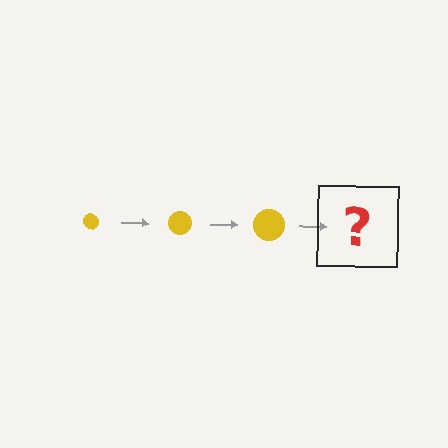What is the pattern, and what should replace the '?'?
The pattern is that the circle gets progressively larger each step. The '?' should be a yellow circle, larger than the previous one.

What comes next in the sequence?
The next element should be a yellow circle, larger than the previous one.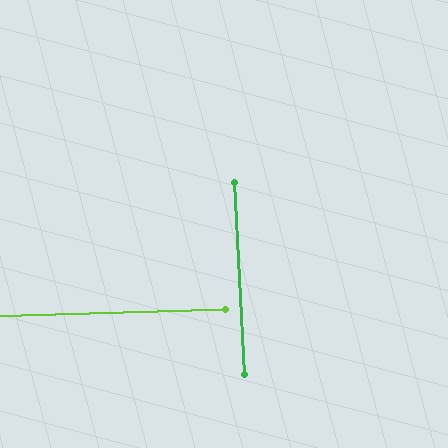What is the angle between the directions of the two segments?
Approximately 89 degrees.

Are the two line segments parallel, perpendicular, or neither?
Perpendicular — they meet at approximately 89°.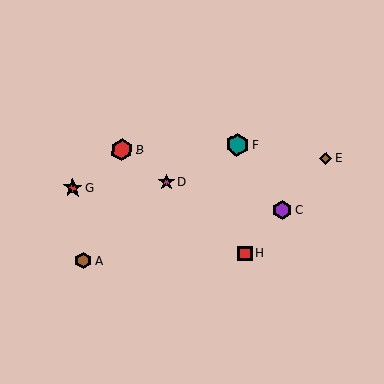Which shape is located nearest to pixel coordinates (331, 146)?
The brown diamond (labeled E) at (326, 158) is nearest to that location.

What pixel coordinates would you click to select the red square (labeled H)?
Click at (245, 253) to select the red square H.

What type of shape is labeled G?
Shape G is a red star.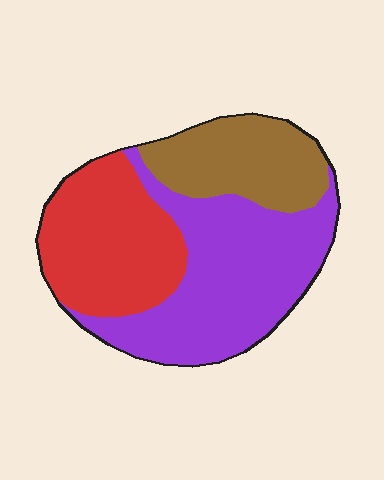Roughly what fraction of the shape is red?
Red covers around 30% of the shape.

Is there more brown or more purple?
Purple.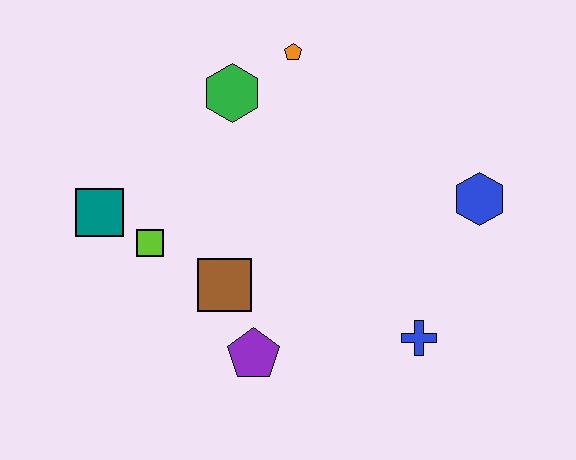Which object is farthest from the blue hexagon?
The teal square is farthest from the blue hexagon.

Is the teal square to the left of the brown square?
Yes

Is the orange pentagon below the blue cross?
No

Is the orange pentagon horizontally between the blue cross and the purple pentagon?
Yes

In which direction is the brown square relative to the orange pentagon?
The brown square is below the orange pentagon.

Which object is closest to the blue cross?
The blue hexagon is closest to the blue cross.